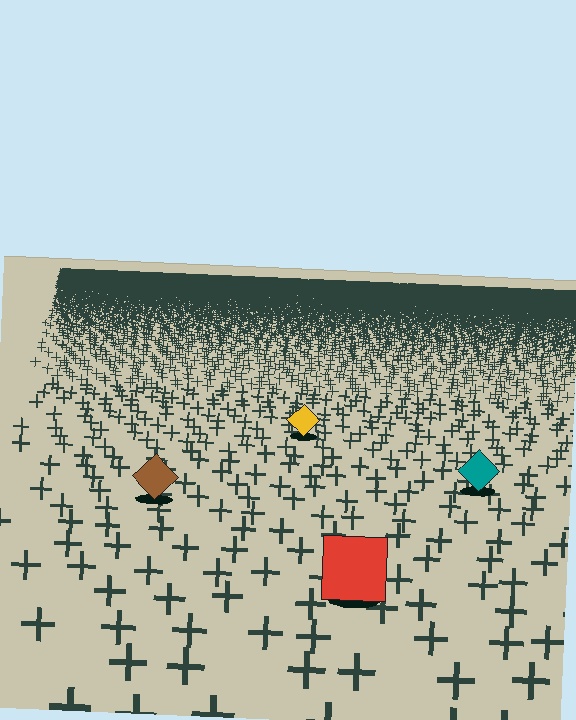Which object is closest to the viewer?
The red square is closest. The texture marks near it are larger and more spread out.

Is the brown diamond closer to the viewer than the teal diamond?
Yes. The brown diamond is closer — you can tell from the texture gradient: the ground texture is coarser near it.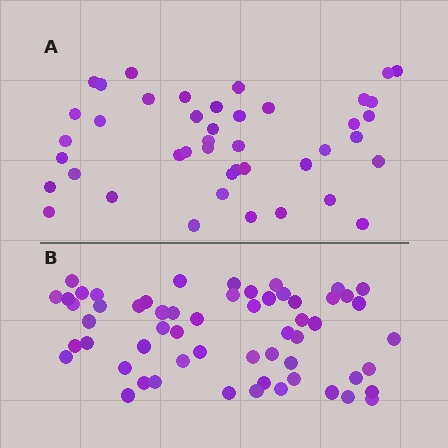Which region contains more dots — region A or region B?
Region B (the bottom region) has more dots.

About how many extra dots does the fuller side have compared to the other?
Region B has approximately 15 more dots than region A.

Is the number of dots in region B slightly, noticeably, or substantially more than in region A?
Region B has noticeably more, but not dramatically so. The ratio is roughly 1.3 to 1.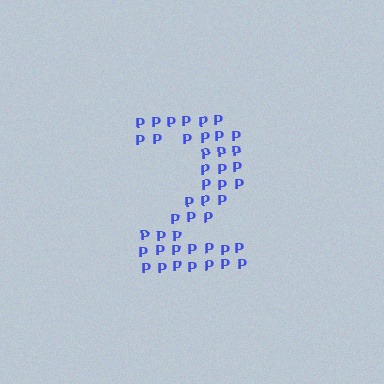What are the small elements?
The small elements are letter P's.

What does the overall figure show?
The overall figure shows the digit 2.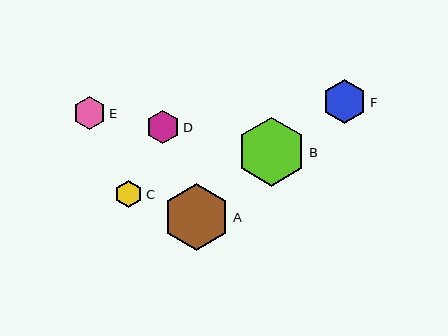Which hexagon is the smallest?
Hexagon C is the smallest with a size of approximately 28 pixels.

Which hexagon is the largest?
Hexagon B is the largest with a size of approximately 69 pixels.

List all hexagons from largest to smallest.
From largest to smallest: B, A, F, D, E, C.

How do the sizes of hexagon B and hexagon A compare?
Hexagon B and hexagon A are approximately the same size.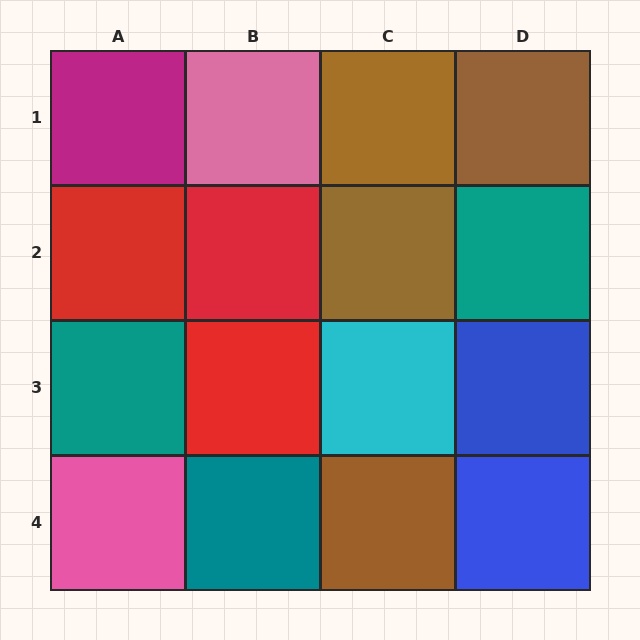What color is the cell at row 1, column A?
Magenta.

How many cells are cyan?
1 cell is cyan.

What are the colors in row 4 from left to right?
Pink, teal, brown, blue.